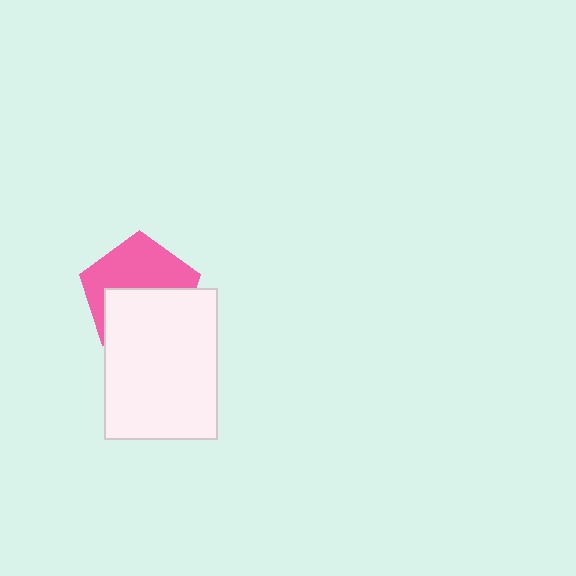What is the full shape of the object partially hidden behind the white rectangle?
The partially hidden object is a pink pentagon.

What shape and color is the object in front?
The object in front is a white rectangle.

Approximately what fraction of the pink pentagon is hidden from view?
Roughly 50% of the pink pentagon is hidden behind the white rectangle.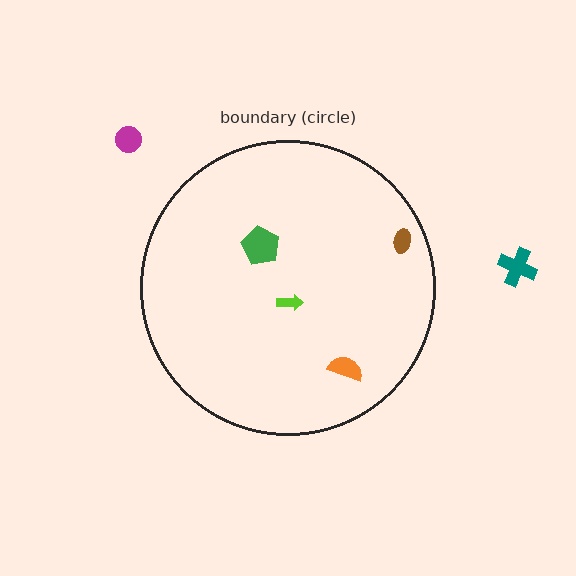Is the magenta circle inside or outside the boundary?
Outside.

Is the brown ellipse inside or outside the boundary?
Inside.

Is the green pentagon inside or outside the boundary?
Inside.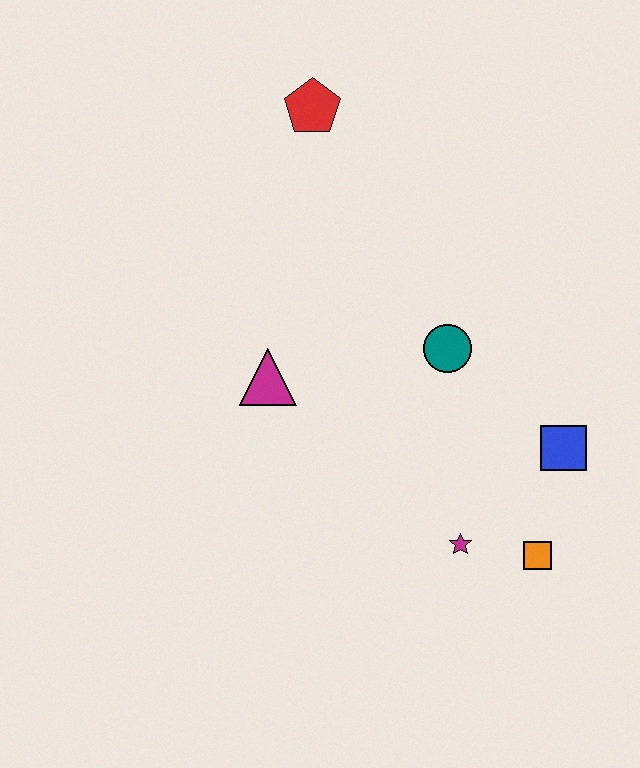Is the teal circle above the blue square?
Yes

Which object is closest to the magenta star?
The orange square is closest to the magenta star.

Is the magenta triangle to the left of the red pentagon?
Yes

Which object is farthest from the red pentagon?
The orange square is farthest from the red pentagon.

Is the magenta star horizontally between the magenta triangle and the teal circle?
No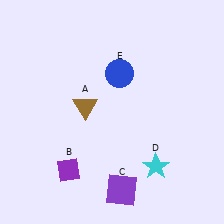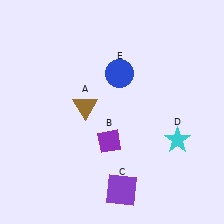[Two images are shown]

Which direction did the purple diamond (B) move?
The purple diamond (B) moved right.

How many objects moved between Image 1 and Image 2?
2 objects moved between the two images.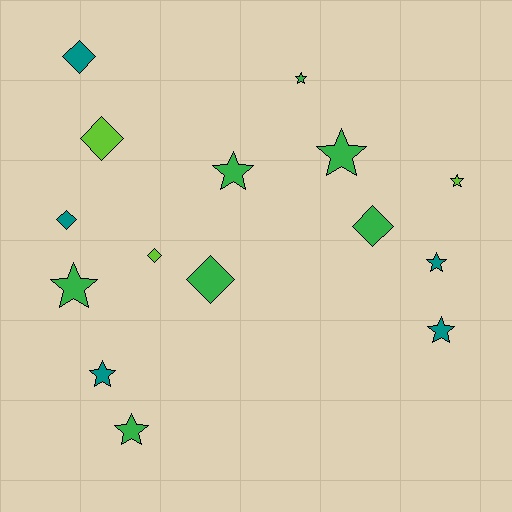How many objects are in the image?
There are 15 objects.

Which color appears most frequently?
Green, with 7 objects.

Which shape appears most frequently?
Star, with 9 objects.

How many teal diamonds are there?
There are 2 teal diamonds.